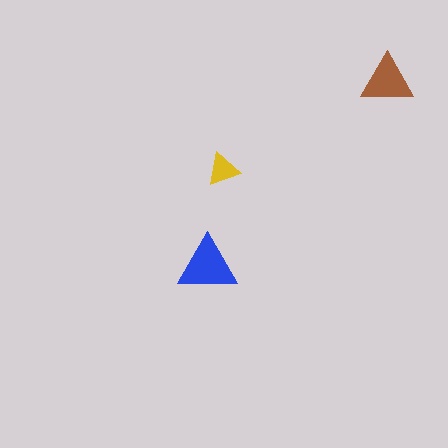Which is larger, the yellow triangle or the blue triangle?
The blue one.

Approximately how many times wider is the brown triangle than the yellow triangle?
About 1.5 times wider.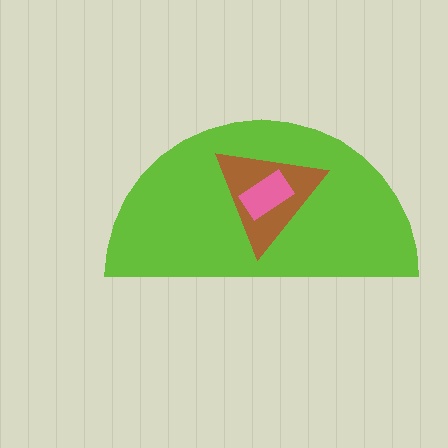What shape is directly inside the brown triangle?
The pink rectangle.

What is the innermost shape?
The pink rectangle.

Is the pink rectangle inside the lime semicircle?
Yes.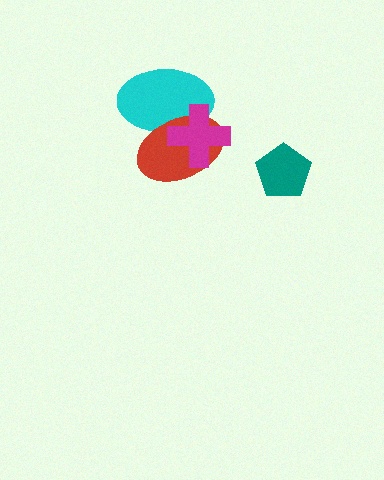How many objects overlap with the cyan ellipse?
2 objects overlap with the cyan ellipse.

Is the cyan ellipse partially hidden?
Yes, it is partially covered by another shape.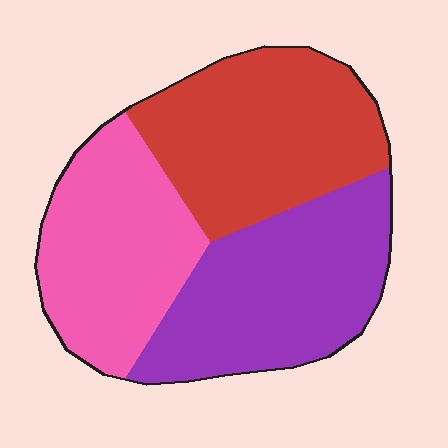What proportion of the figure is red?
Red takes up about one third (1/3) of the figure.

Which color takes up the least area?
Pink, at roughly 30%.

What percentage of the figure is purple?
Purple covers 35% of the figure.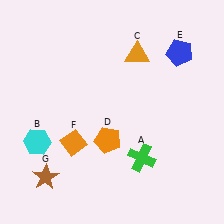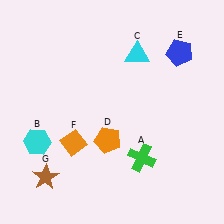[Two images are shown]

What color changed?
The triangle (C) changed from orange in Image 1 to cyan in Image 2.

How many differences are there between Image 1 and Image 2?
There is 1 difference between the two images.